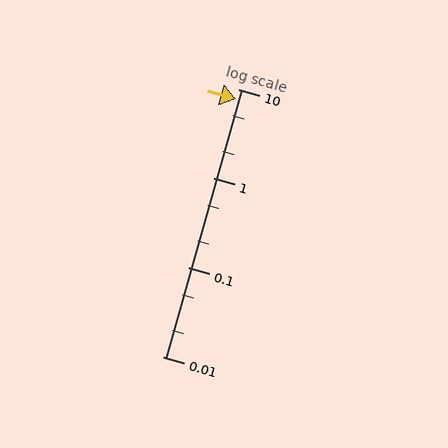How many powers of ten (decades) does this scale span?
The scale spans 3 decades, from 0.01 to 10.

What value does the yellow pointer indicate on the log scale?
The pointer indicates approximately 7.7.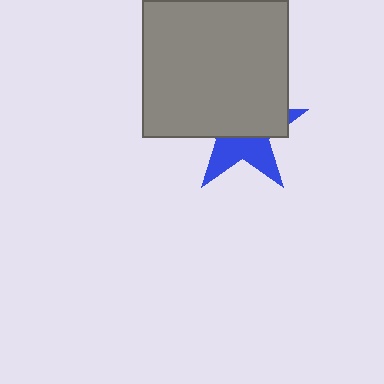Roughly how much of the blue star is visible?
A small part of it is visible (roughly 41%).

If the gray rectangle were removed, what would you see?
You would see the complete blue star.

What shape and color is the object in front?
The object in front is a gray rectangle.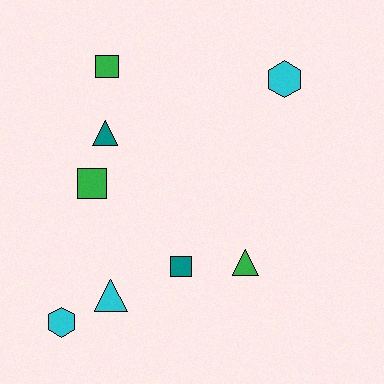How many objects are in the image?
There are 8 objects.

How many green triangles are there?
There is 1 green triangle.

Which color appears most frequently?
Cyan, with 3 objects.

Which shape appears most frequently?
Square, with 3 objects.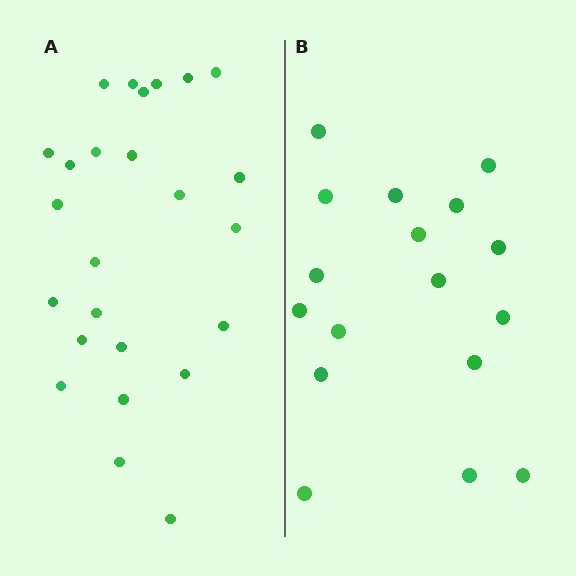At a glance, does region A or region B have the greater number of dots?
Region A (the left region) has more dots.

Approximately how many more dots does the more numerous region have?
Region A has roughly 8 or so more dots than region B.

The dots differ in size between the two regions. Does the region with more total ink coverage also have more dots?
No. Region B has more total ink coverage because its dots are larger, but region A actually contains more individual dots. Total area can be misleading — the number of items is what matters here.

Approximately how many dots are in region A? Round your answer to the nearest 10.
About 20 dots. (The exact count is 25, which rounds to 20.)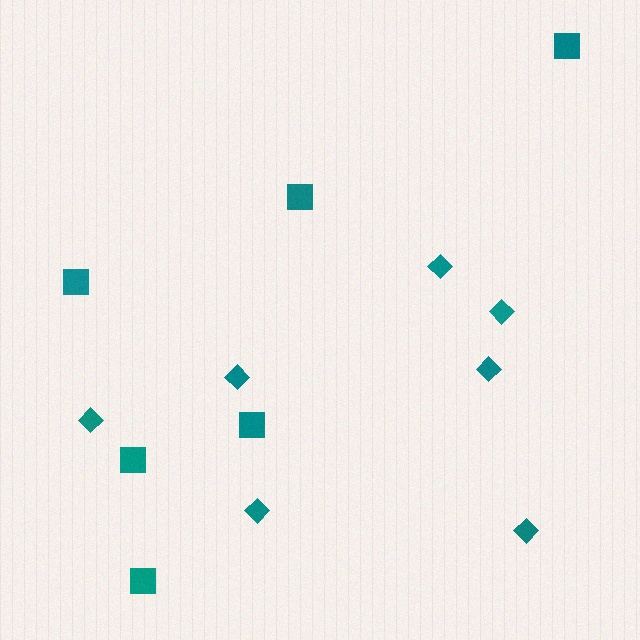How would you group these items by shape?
There are 2 groups: one group of diamonds (7) and one group of squares (6).